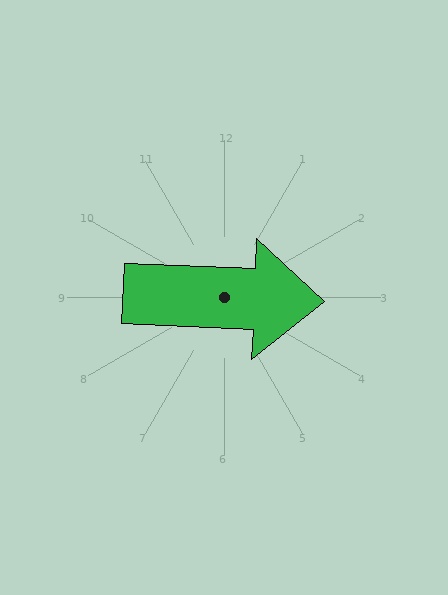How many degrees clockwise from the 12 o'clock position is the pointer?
Approximately 92 degrees.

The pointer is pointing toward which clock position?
Roughly 3 o'clock.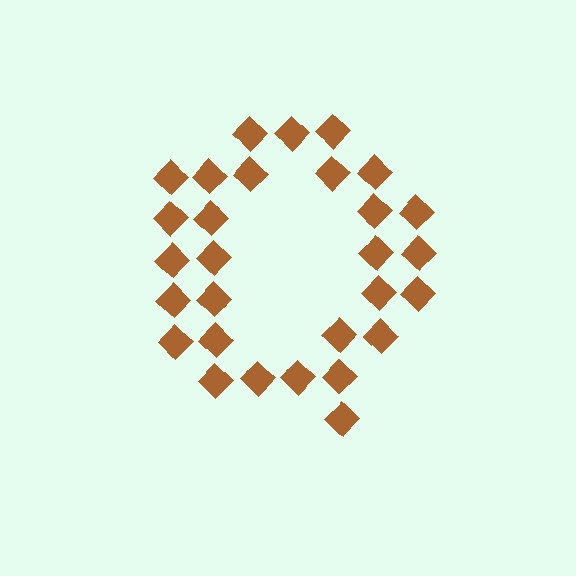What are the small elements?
The small elements are diamonds.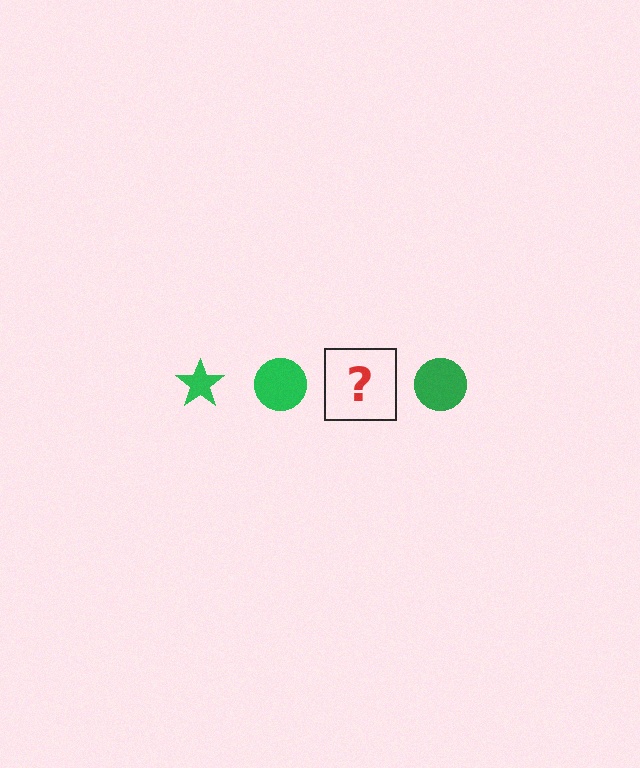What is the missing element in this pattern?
The missing element is a green star.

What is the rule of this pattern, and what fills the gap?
The rule is that the pattern cycles through star, circle shapes in green. The gap should be filled with a green star.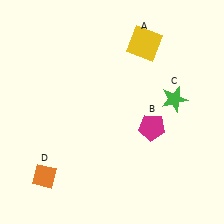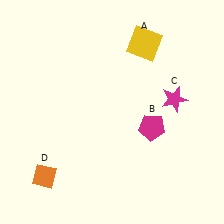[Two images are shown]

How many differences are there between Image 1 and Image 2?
There is 1 difference between the two images.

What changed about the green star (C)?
In Image 1, C is green. In Image 2, it changed to magenta.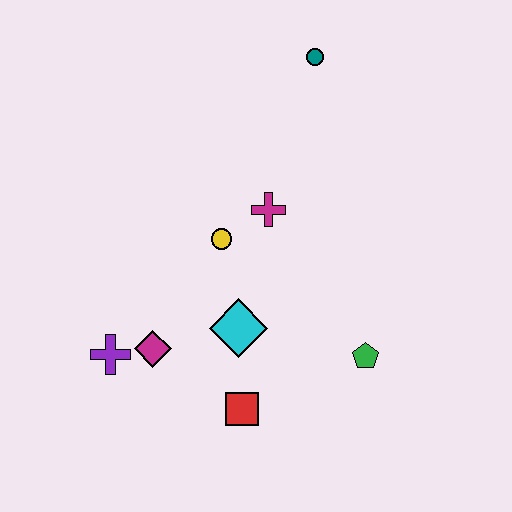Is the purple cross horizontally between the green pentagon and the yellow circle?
No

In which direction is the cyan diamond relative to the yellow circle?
The cyan diamond is below the yellow circle.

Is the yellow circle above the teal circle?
No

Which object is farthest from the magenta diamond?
The teal circle is farthest from the magenta diamond.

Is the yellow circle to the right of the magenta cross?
No